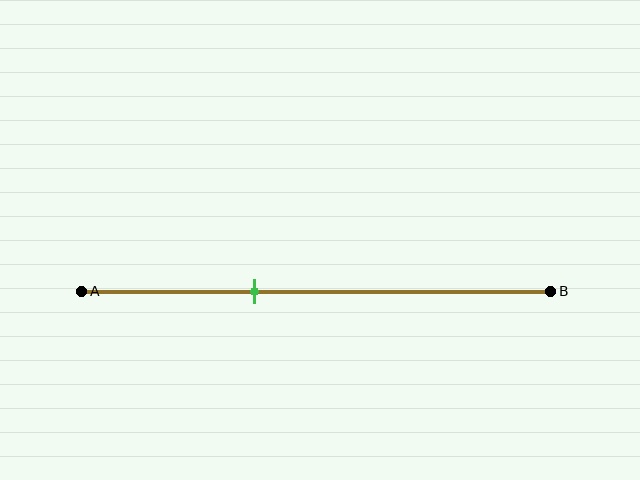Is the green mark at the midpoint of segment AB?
No, the mark is at about 35% from A, not at the 50% midpoint.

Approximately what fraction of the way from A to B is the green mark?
The green mark is approximately 35% of the way from A to B.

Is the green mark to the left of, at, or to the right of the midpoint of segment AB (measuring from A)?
The green mark is to the left of the midpoint of segment AB.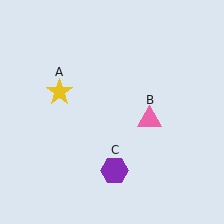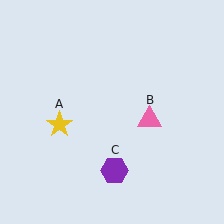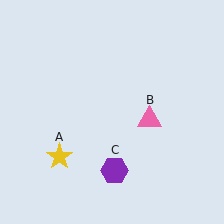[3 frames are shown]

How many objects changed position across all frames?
1 object changed position: yellow star (object A).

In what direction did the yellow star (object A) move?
The yellow star (object A) moved down.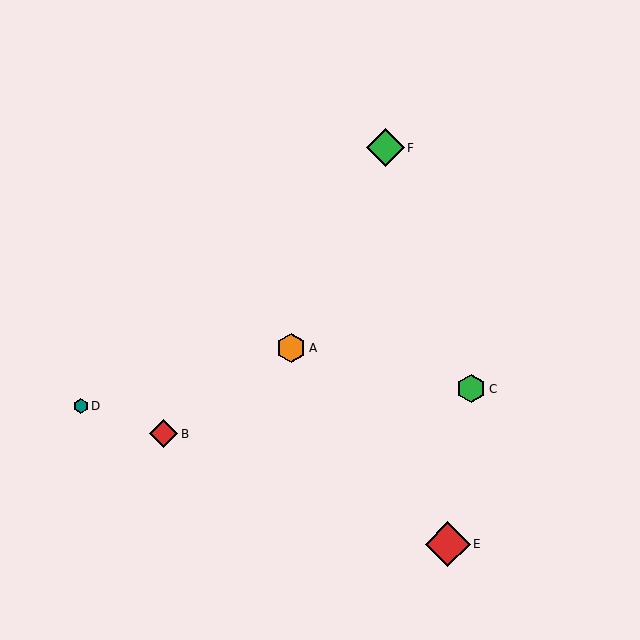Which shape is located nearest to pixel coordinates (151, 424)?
The red diamond (labeled B) at (164, 434) is nearest to that location.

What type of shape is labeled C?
Shape C is a green hexagon.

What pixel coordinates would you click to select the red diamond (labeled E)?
Click at (448, 544) to select the red diamond E.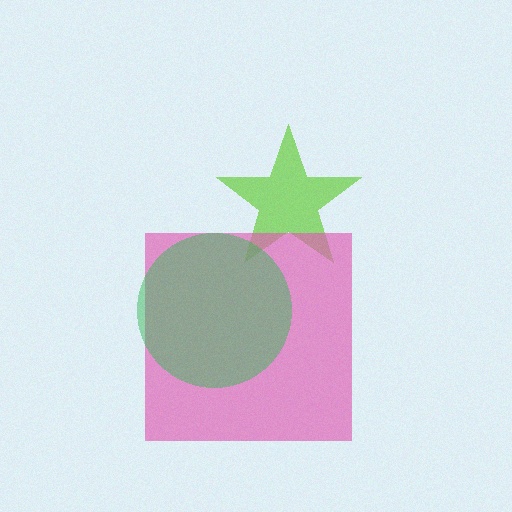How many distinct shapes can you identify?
There are 3 distinct shapes: a lime star, a pink square, a green circle.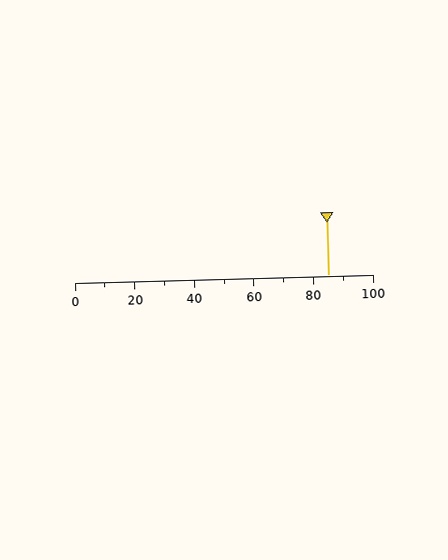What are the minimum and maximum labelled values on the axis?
The axis runs from 0 to 100.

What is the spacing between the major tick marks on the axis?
The major ticks are spaced 20 apart.